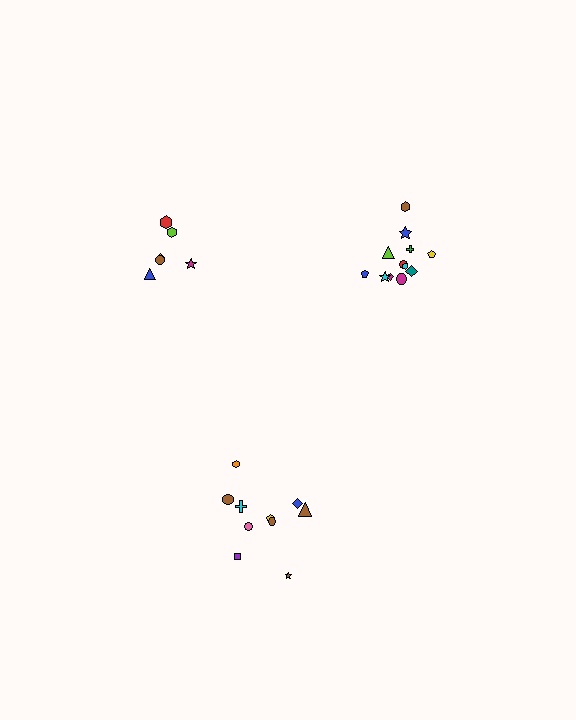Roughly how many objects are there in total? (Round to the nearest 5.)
Roughly 30 objects in total.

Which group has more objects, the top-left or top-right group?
The top-right group.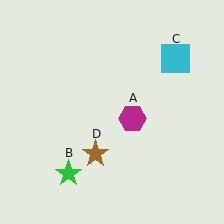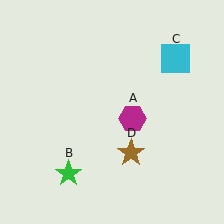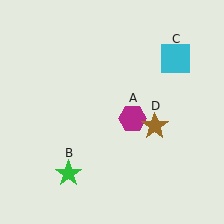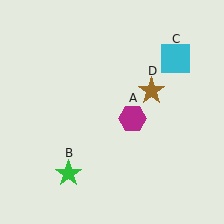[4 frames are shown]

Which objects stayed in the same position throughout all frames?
Magenta hexagon (object A) and green star (object B) and cyan square (object C) remained stationary.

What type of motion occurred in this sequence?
The brown star (object D) rotated counterclockwise around the center of the scene.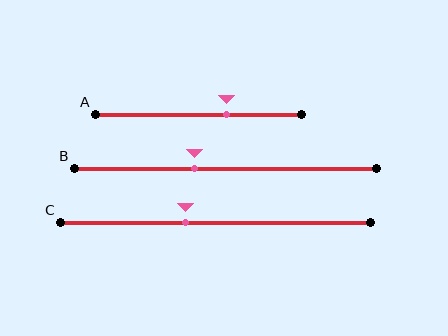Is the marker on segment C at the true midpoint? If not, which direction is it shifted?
No, the marker on segment C is shifted to the left by about 10% of the segment length.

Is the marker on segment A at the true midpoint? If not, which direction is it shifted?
No, the marker on segment A is shifted to the right by about 14% of the segment length.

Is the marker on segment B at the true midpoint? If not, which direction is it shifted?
No, the marker on segment B is shifted to the left by about 10% of the segment length.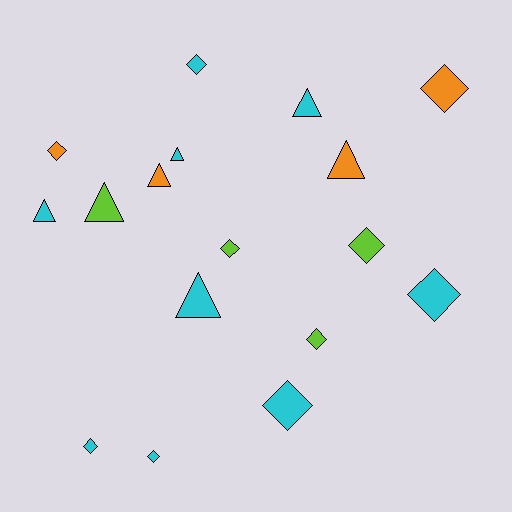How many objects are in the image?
There are 17 objects.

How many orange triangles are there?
There are 2 orange triangles.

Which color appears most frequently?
Cyan, with 9 objects.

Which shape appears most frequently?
Diamond, with 10 objects.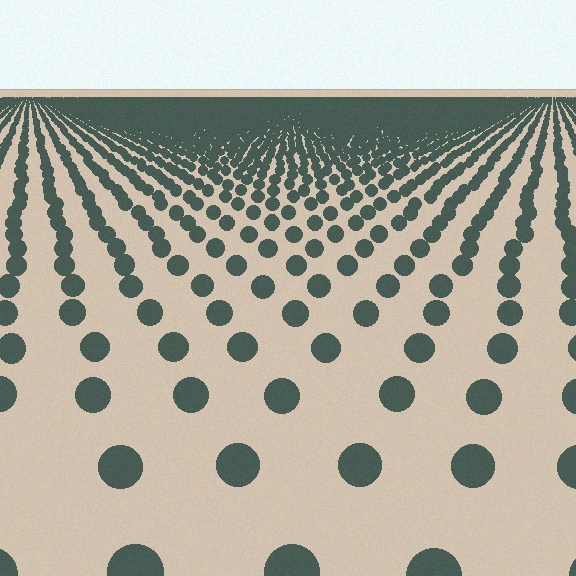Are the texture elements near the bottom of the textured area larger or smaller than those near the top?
Larger. Near the bottom, elements are closer to the viewer and appear at a bigger on-screen size.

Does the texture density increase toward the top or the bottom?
Density increases toward the top.